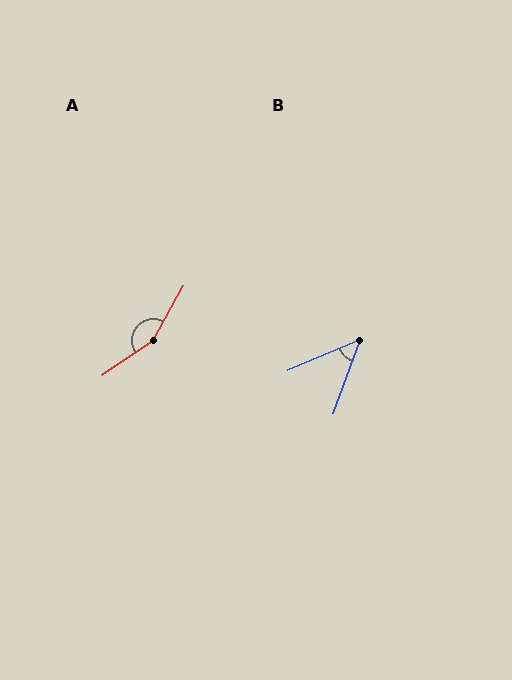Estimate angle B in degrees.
Approximately 47 degrees.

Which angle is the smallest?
B, at approximately 47 degrees.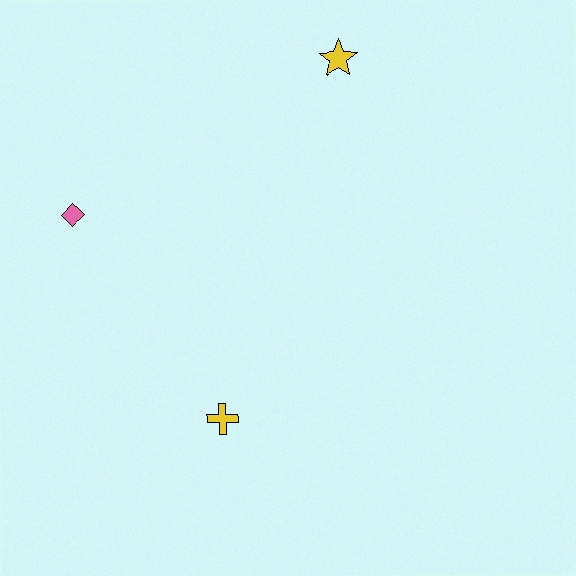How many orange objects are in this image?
There are no orange objects.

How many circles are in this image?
There are no circles.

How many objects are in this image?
There are 3 objects.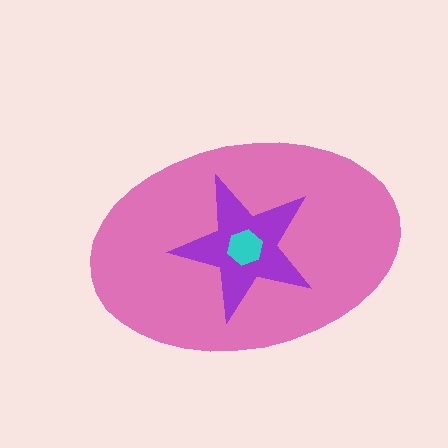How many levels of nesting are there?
3.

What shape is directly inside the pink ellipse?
The purple star.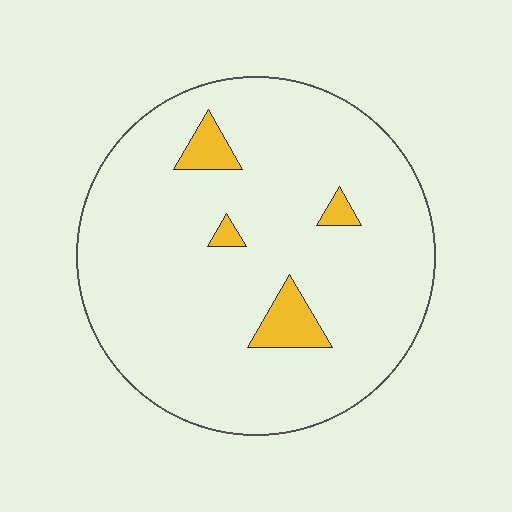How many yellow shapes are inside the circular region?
4.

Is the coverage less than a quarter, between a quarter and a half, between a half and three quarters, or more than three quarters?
Less than a quarter.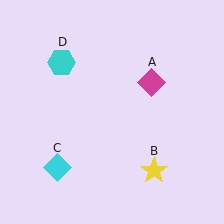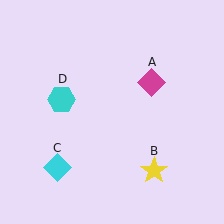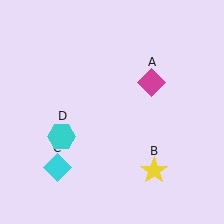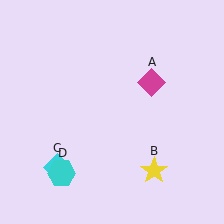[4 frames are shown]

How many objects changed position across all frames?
1 object changed position: cyan hexagon (object D).